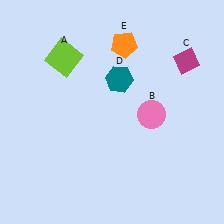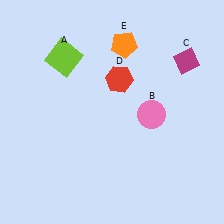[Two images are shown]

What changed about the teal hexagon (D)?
In Image 1, D is teal. In Image 2, it changed to red.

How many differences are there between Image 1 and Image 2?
There is 1 difference between the two images.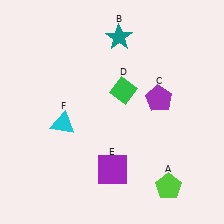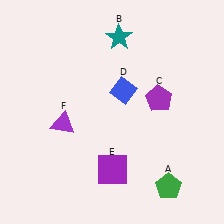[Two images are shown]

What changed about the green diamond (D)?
In Image 1, D is green. In Image 2, it changed to blue.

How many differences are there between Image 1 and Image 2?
There are 3 differences between the two images.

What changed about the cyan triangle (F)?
In Image 1, F is cyan. In Image 2, it changed to purple.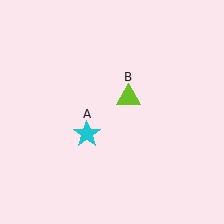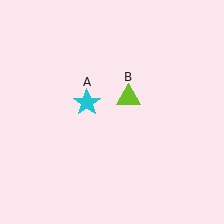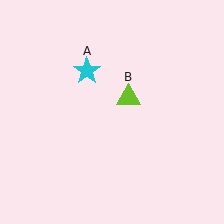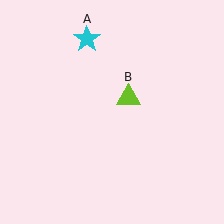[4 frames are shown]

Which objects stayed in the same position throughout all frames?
Lime triangle (object B) remained stationary.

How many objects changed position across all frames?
1 object changed position: cyan star (object A).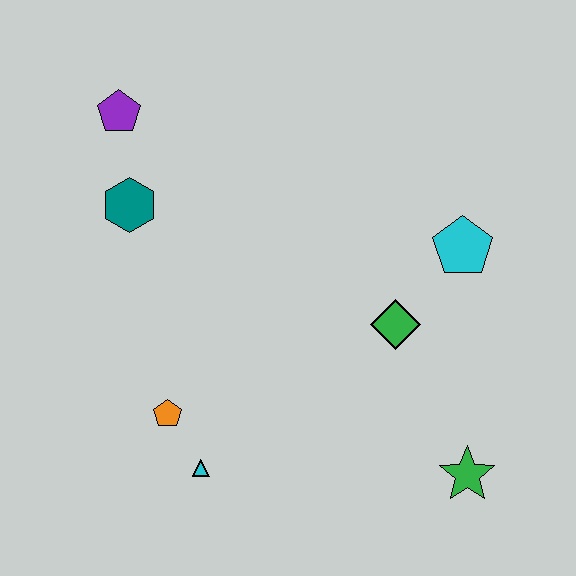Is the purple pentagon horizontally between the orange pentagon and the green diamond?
No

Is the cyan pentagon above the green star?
Yes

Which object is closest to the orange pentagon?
The cyan triangle is closest to the orange pentagon.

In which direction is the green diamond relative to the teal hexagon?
The green diamond is to the right of the teal hexagon.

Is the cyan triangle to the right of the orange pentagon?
Yes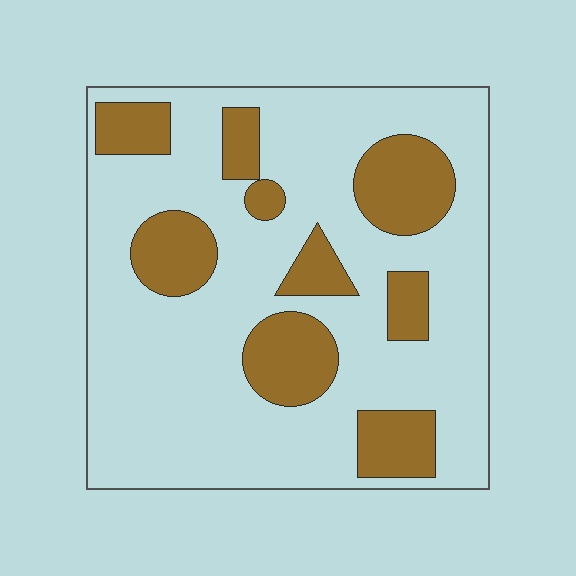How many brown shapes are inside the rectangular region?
9.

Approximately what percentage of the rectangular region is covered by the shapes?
Approximately 25%.